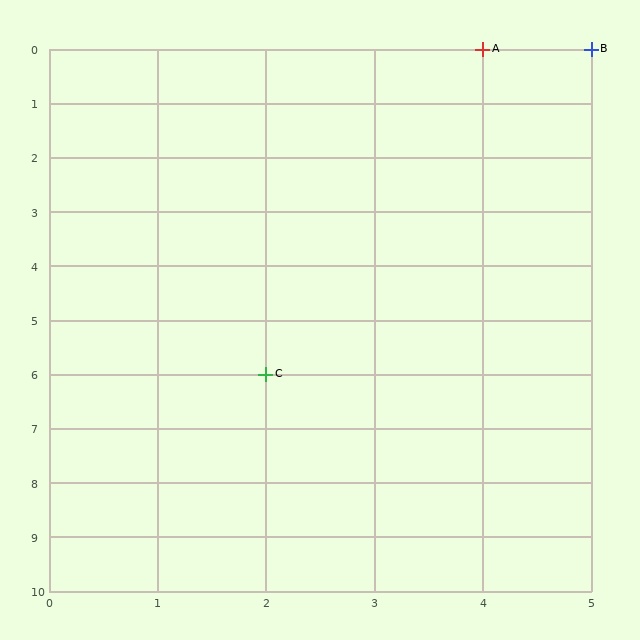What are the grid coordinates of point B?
Point B is at grid coordinates (5, 0).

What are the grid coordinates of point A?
Point A is at grid coordinates (4, 0).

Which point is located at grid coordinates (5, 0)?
Point B is at (5, 0).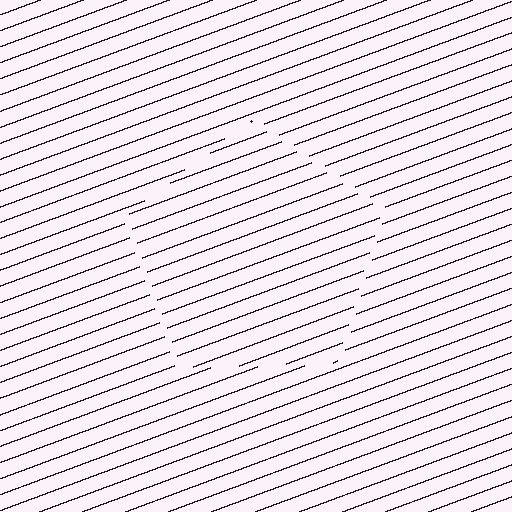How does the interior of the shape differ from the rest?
The interior of the shape contains the same grating, shifted by half a period — the contour is defined by the phase discontinuity where line-ends from the inner and outer gratings abut.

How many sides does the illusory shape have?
5 sides — the line-ends trace a pentagon.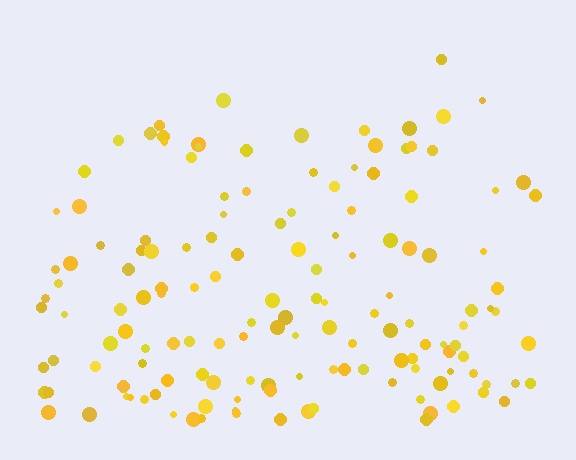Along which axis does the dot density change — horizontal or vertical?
Vertical.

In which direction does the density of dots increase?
From top to bottom, with the bottom side densest.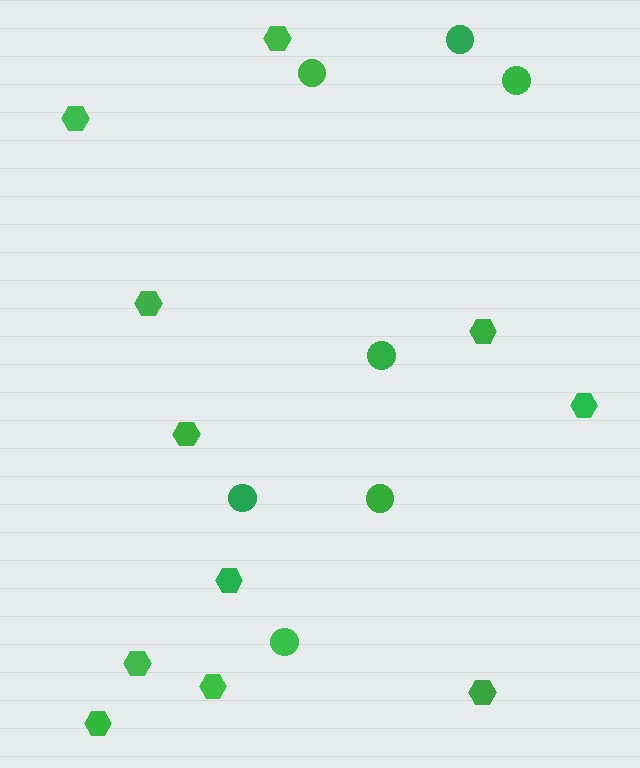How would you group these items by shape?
There are 2 groups: one group of circles (7) and one group of hexagons (11).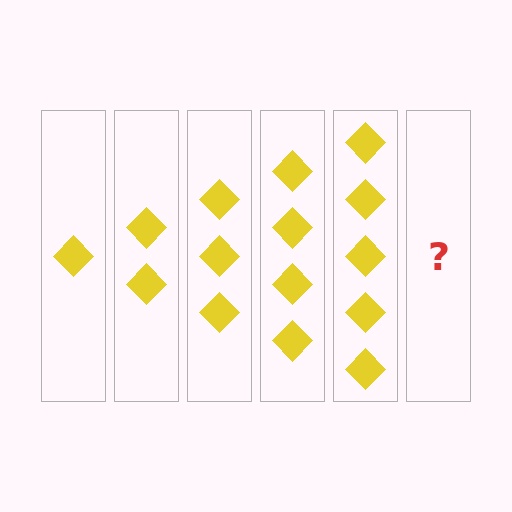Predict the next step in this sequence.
The next step is 6 diamonds.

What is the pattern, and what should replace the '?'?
The pattern is that each step adds one more diamond. The '?' should be 6 diamonds.